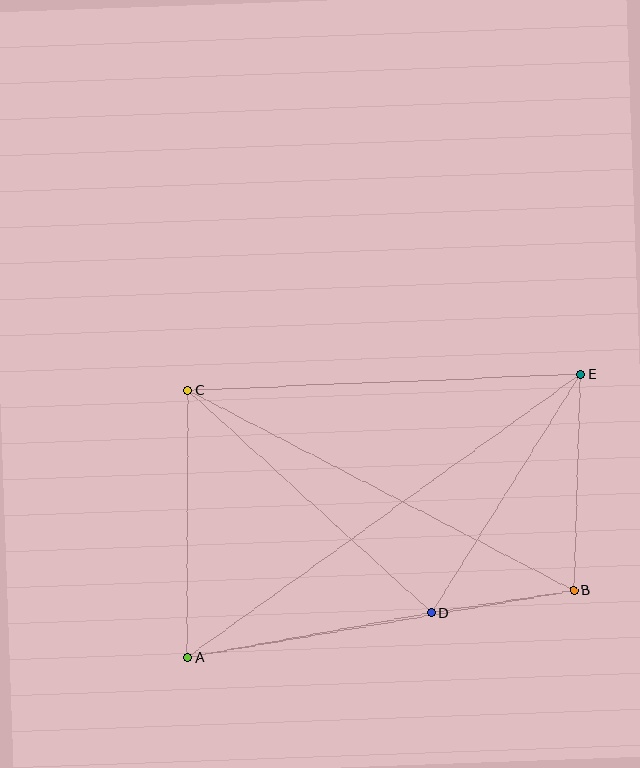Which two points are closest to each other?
Points B and D are closest to each other.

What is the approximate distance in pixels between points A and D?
The distance between A and D is approximately 248 pixels.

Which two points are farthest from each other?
Points A and E are farthest from each other.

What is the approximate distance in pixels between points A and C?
The distance between A and C is approximately 267 pixels.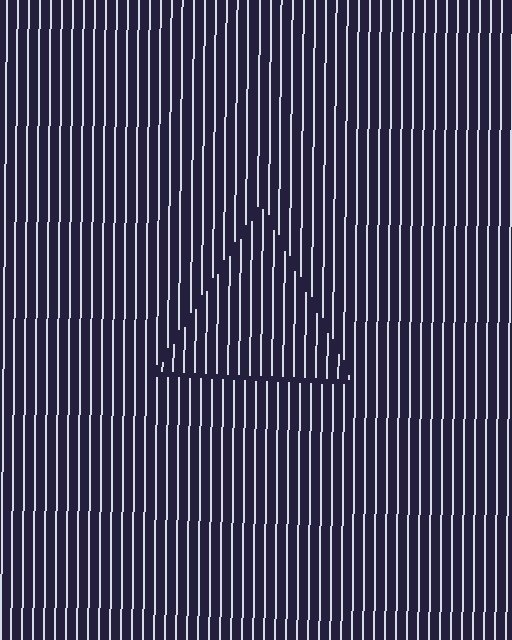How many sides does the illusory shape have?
3 sides — the line-ends trace a triangle.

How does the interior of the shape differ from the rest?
The interior of the shape contains the same grating, shifted by half a period — the contour is defined by the phase discontinuity where line-ends from the inner and outer gratings abut.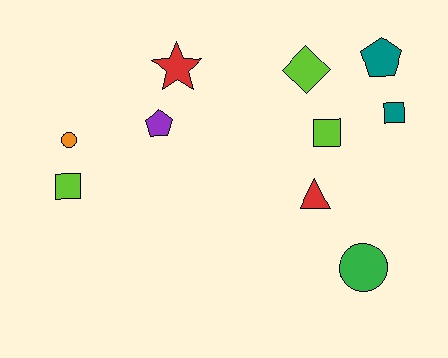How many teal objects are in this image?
There are 2 teal objects.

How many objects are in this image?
There are 10 objects.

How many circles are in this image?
There are 2 circles.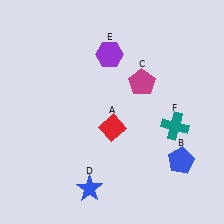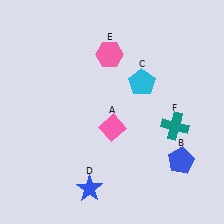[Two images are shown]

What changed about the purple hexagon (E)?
In Image 1, E is purple. In Image 2, it changed to pink.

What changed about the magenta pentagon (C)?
In Image 1, C is magenta. In Image 2, it changed to cyan.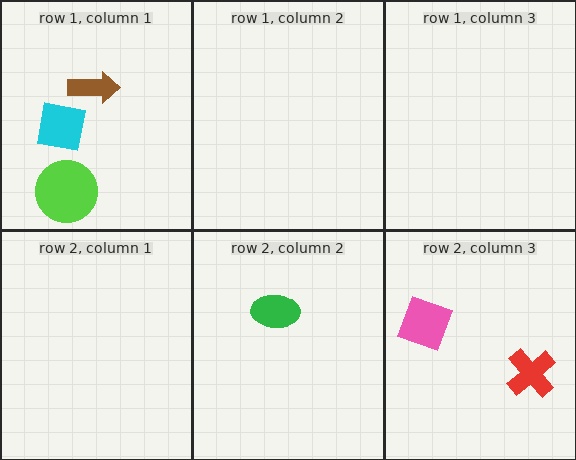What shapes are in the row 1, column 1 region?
The cyan square, the brown arrow, the lime circle.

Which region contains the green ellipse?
The row 2, column 2 region.